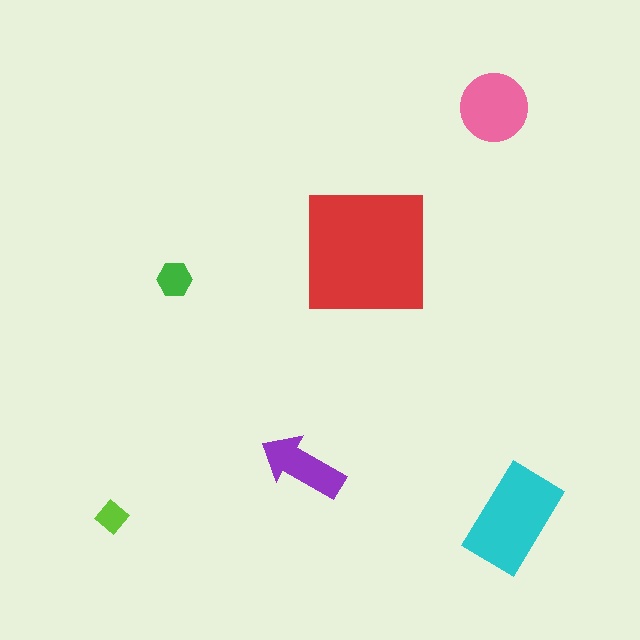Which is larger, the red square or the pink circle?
The red square.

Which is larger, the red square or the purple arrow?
The red square.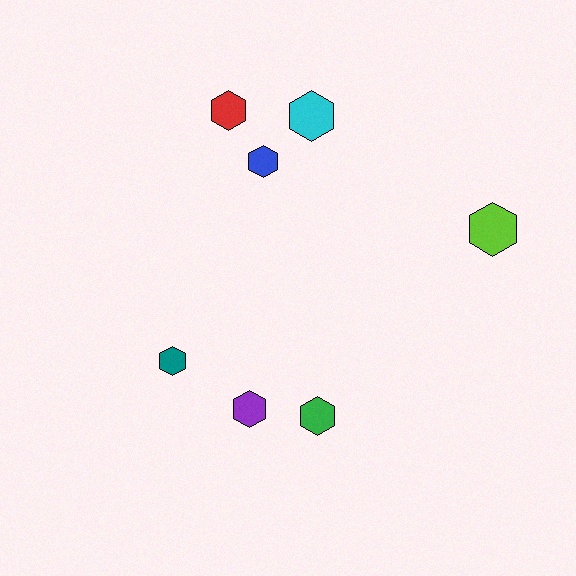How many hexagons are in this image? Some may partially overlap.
There are 7 hexagons.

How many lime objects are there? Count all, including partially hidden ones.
There is 1 lime object.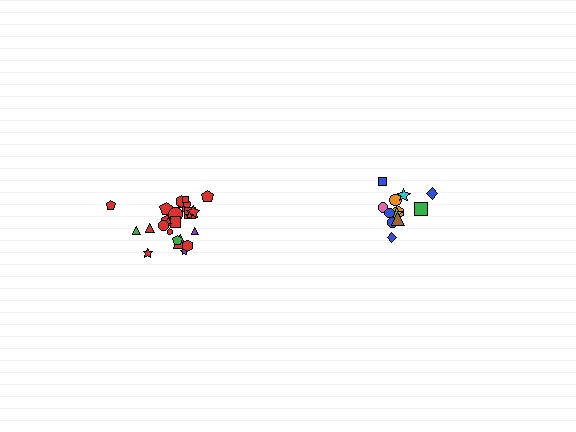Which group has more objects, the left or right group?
The left group.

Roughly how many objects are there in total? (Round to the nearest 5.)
Roughly 35 objects in total.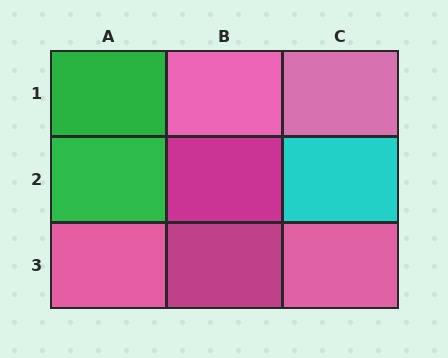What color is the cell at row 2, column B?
Magenta.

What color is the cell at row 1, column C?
Pink.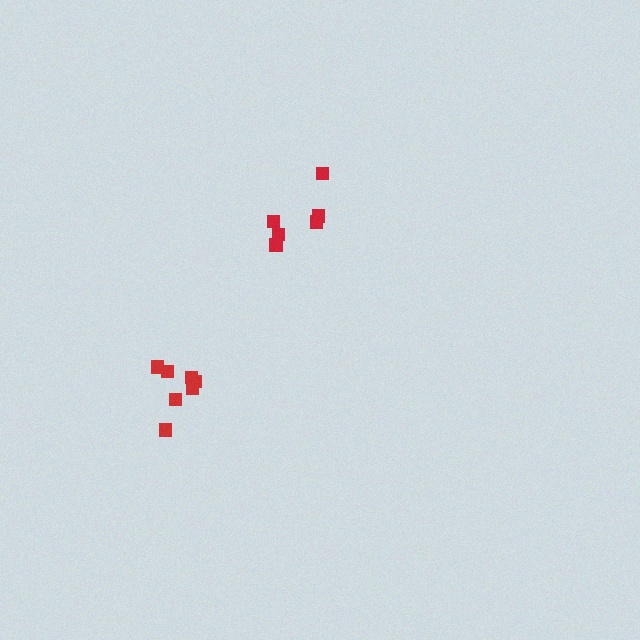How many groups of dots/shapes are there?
There are 2 groups.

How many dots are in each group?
Group 1: 7 dots, Group 2: 6 dots (13 total).